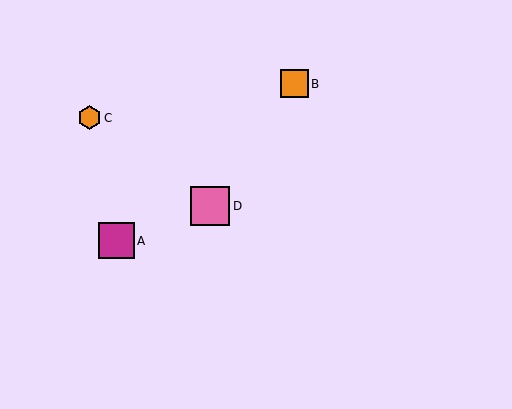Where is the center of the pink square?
The center of the pink square is at (210, 206).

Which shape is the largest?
The pink square (labeled D) is the largest.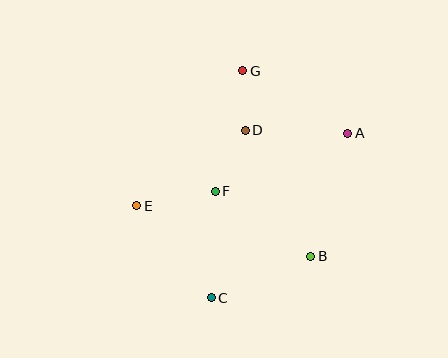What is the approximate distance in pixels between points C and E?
The distance between C and E is approximately 118 pixels.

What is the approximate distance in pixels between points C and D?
The distance between C and D is approximately 171 pixels.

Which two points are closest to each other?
Points D and G are closest to each other.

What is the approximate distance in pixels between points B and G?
The distance between B and G is approximately 197 pixels.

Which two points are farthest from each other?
Points C and G are farthest from each other.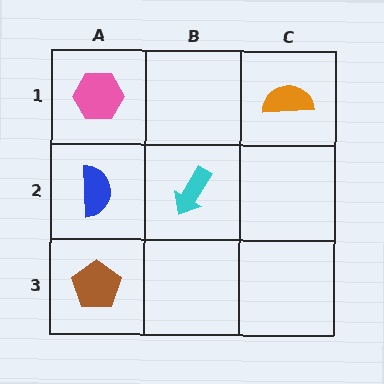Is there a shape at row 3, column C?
No, that cell is empty.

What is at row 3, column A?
A brown pentagon.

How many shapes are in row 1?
2 shapes.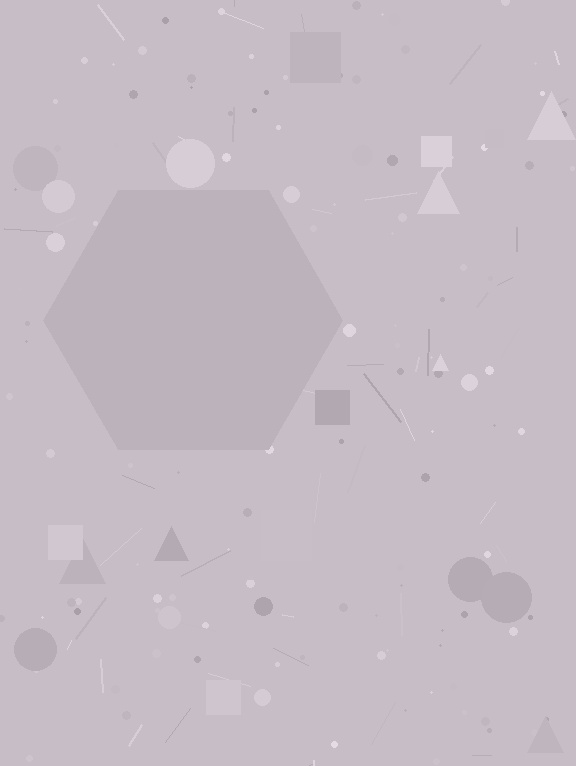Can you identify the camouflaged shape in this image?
The camouflaged shape is a hexagon.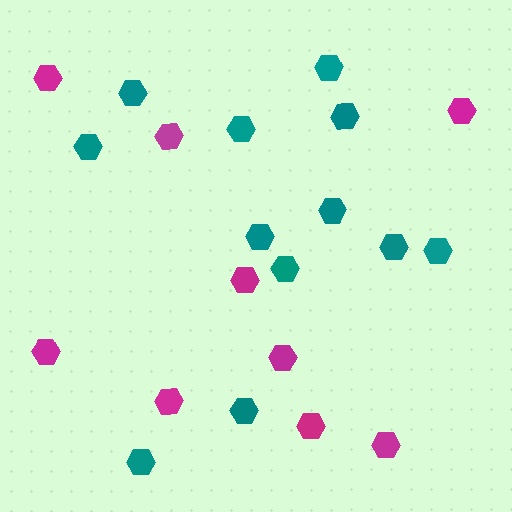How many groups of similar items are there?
There are 2 groups: one group of teal hexagons (12) and one group of magenta hexagons (9).